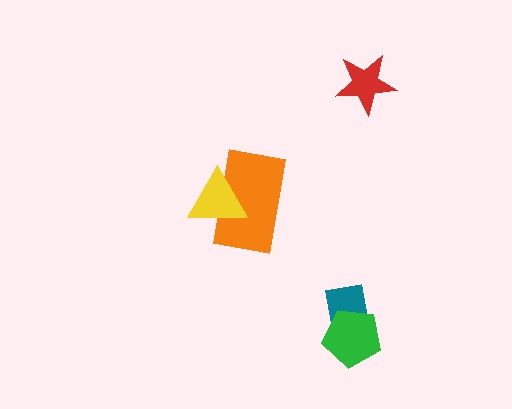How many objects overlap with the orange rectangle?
1 object overlaps with the orange rectangle.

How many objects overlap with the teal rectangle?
1 object overlaps with the teal rectangle.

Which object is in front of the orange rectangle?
The yellow triangle is in front of the orange rectangle.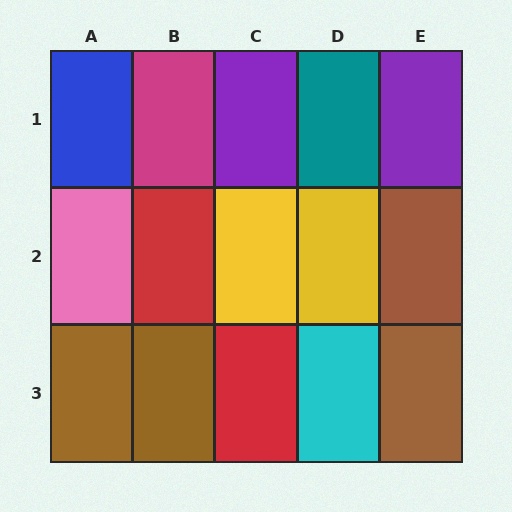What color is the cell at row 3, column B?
Brown.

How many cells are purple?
2 cells are purple.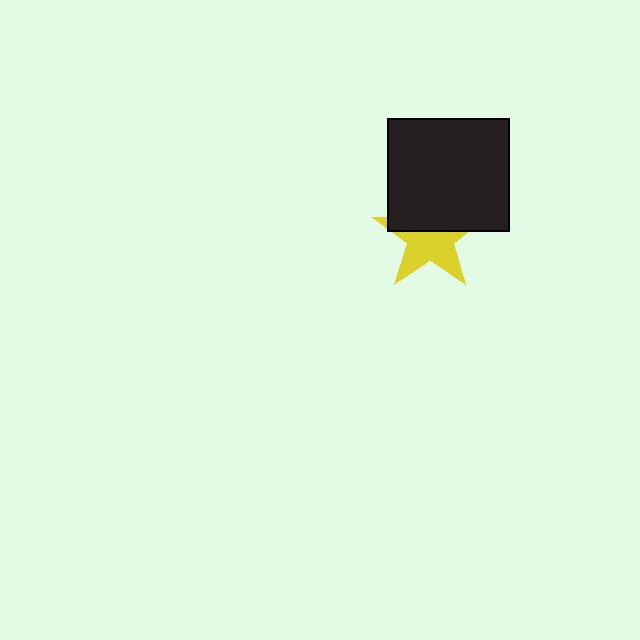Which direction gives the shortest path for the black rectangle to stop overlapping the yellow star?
Moving up gives the shortest separation.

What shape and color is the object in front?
The object in front is a black rectangle.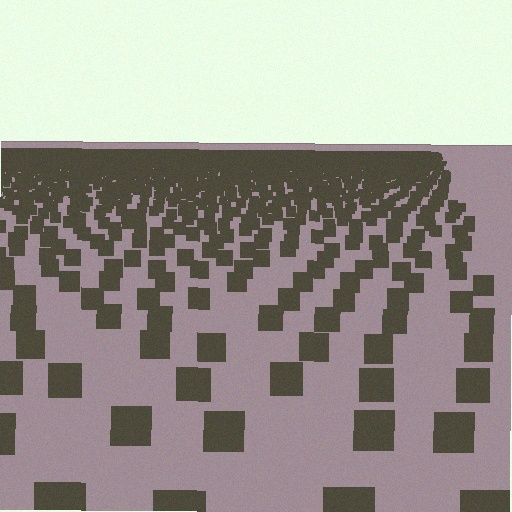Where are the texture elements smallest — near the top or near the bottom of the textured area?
Near the top.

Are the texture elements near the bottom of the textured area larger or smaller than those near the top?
Larger. Near the bottom, elements are closer to the viewer and appear at a bigger on-screen size.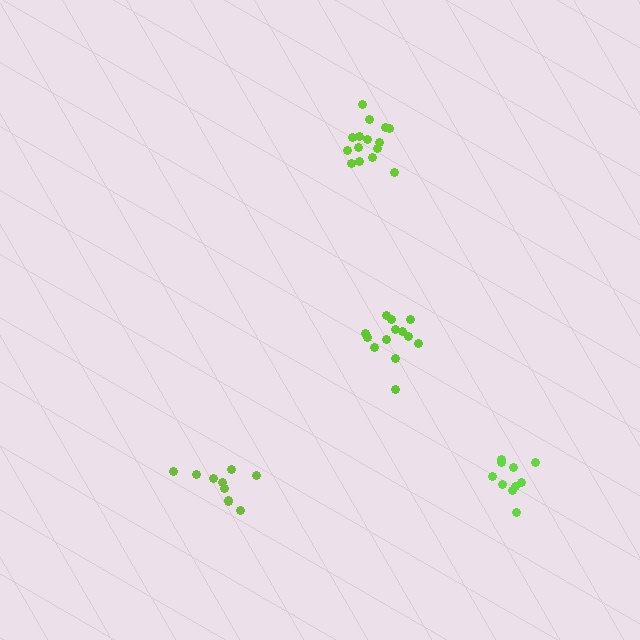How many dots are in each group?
Group 1: 15 dots, Group 2: 10 dots, Group 3: 10 dots, Group 4: 13 dots (48 total).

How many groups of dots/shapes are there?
There are 4 groups.